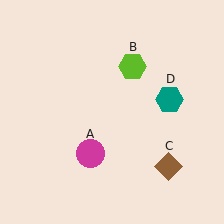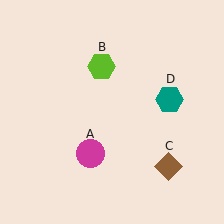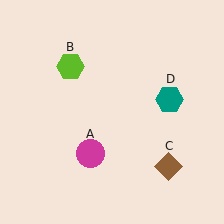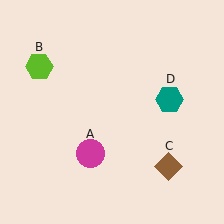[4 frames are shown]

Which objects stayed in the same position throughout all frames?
Magenta circle (object A) and brown diamond (object C) and teal hexagon (object D) remained stationary.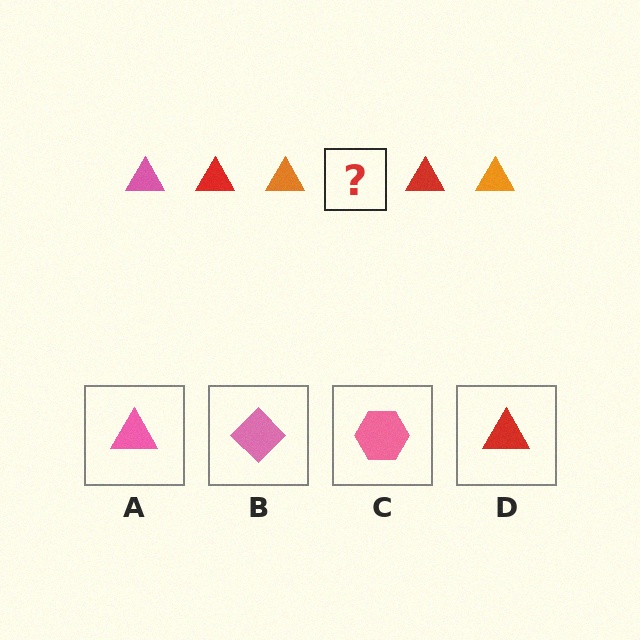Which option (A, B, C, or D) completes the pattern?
A.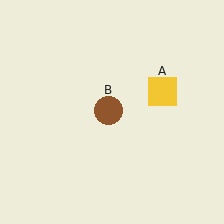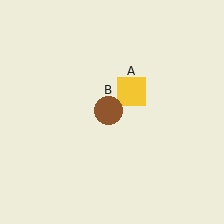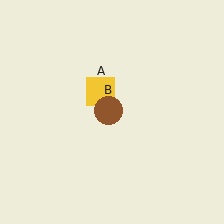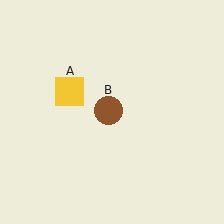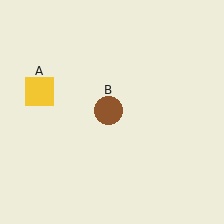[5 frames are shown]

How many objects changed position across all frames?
1 object changed position: yellow square (object A).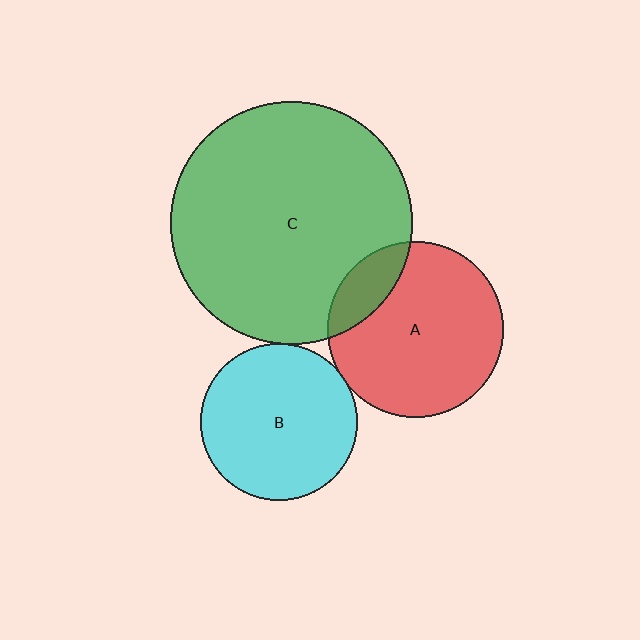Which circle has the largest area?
Circle C (green).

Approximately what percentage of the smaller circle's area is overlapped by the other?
Approximately 15%.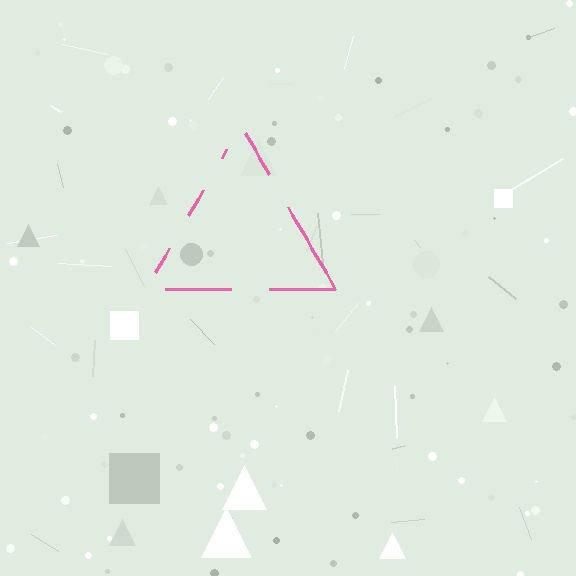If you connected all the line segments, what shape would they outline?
They would outline a triangle.